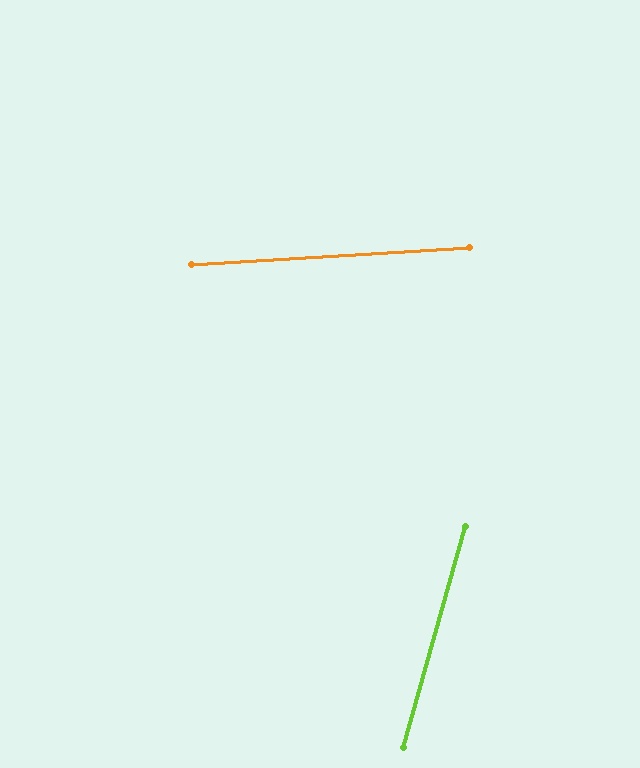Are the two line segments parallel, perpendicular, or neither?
Neither parallel nor perpendicular — they differ by about 71°.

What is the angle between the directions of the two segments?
Approximately 71 degrees.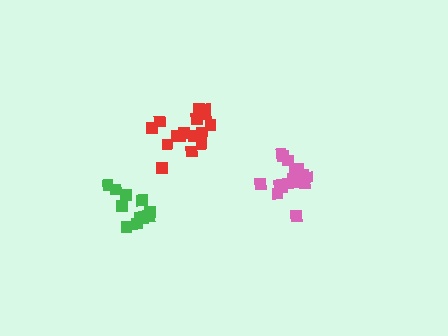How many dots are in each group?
Group 1: 12 dots, Group 2: 16 dots, Group 3: 16 dots (44 total).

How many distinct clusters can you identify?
There are 3 distinct clusters.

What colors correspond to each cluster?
The clusters are colored: green, pink, red.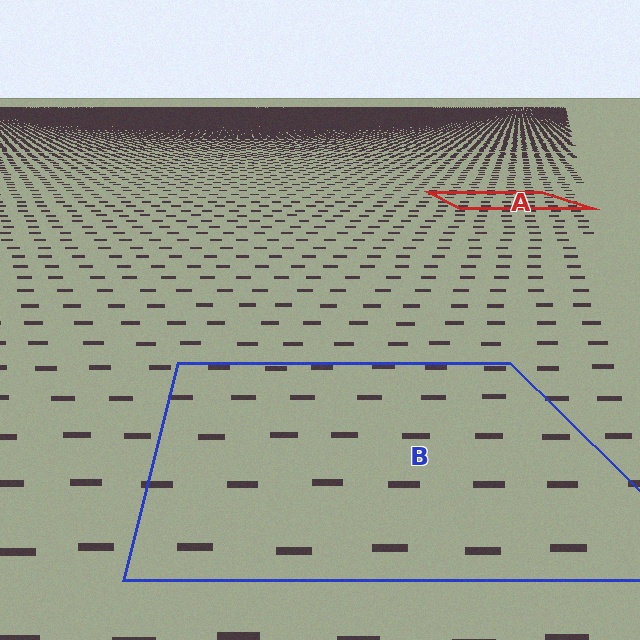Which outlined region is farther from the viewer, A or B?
Region A is farther from the viewer — the texture elements inside it appear smaller and more densely packed.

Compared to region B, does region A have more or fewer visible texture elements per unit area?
Region A has more texture elements per unit area — they are packed more densely because it is farther away.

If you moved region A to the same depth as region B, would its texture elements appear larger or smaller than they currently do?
They would appear larger. At a closer depth, the same texture elements are projected at a bigger on-screen size.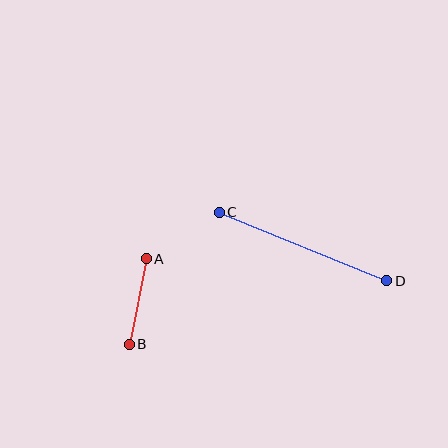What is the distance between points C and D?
The distance is approximately 181 pixels.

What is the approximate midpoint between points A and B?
The midpoint is at approximately (138, 302) pixels.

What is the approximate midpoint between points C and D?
The midpoint is at approximately (303, 246) pixels.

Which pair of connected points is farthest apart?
Points C and D are farthest apart.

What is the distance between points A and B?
The distance is approximately 87 pixels.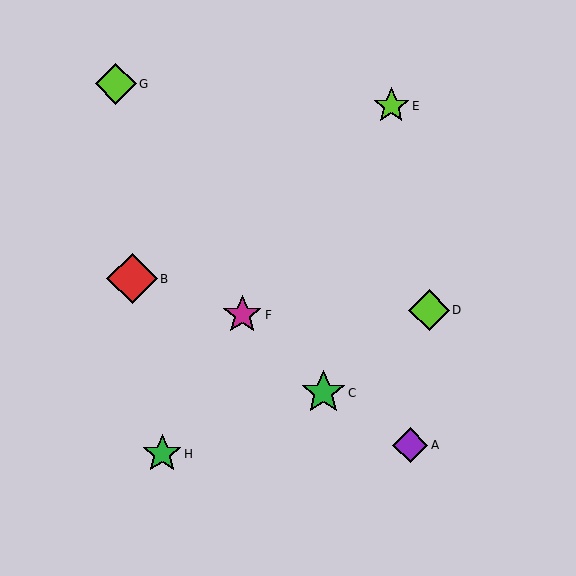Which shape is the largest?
The red diamond (labeled B) is the largest.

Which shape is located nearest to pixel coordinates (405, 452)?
The purple diamond (labeled A) at (410, 445) is nearest to that location.